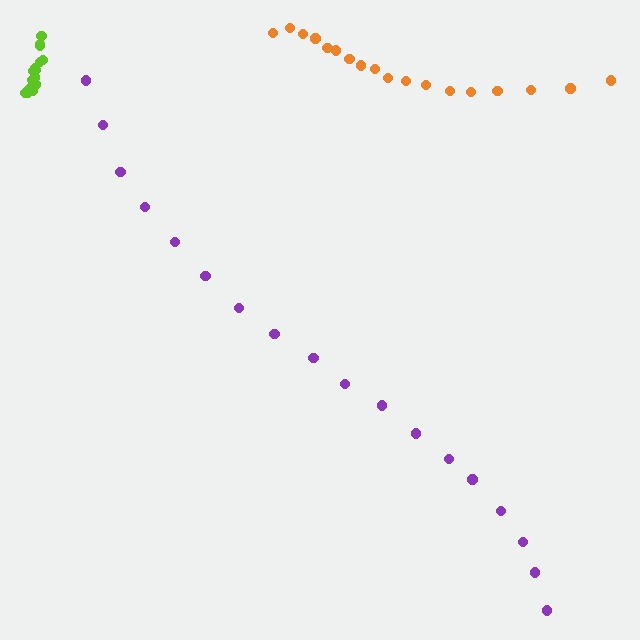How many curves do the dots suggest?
There are 3 distinct paths.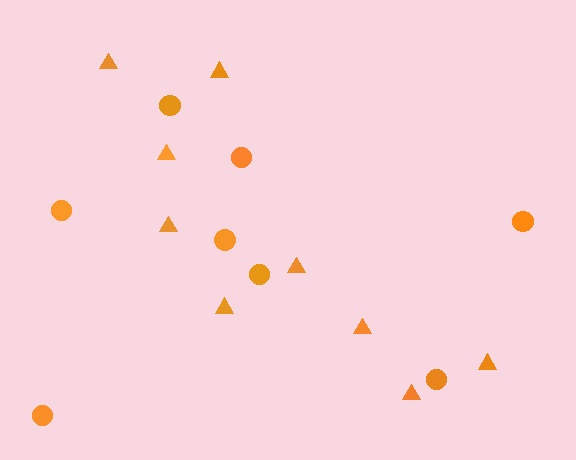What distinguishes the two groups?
There are 2 groups: one group of circles (8) and one group of triangles (9).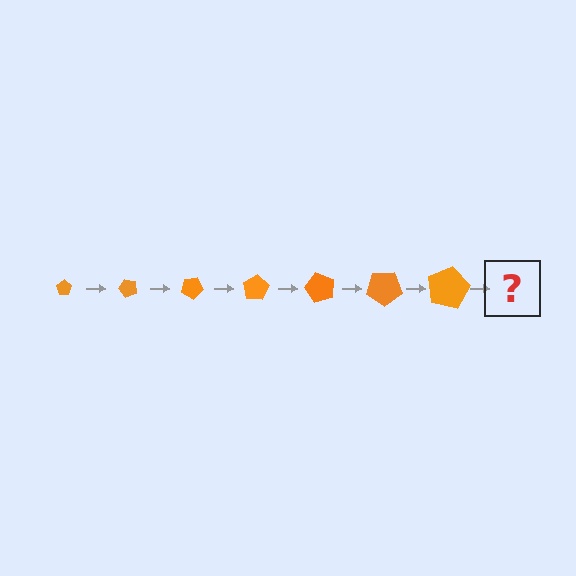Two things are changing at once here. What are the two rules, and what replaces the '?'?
The two rules are that the pentagon grows larger each step and it rotates 50 degrees each step. The '?' should be a pentagon, larger than the previous one and rotated 350 degrees from the start.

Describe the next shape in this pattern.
It should be a pentagon, larger than the previous one and rotated 350 degrees from the start.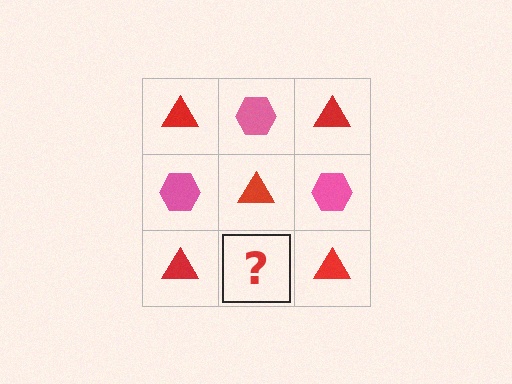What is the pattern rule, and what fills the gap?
The rule is that it alternates red triangle and pink hexagon in a checkerboard pattern. The gap should be filled with a pink hexagon.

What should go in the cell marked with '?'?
The missing cell should contain a pink hexagon.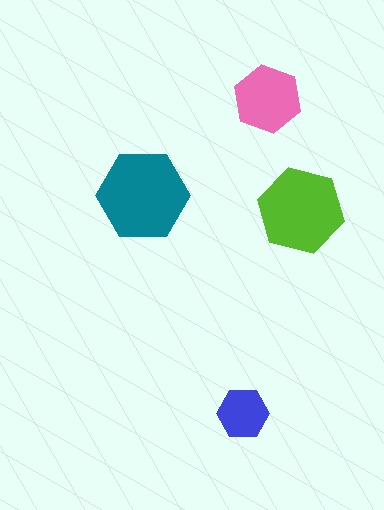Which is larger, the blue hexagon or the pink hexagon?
The pink one.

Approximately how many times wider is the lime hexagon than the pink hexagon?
About 1.5 times wider.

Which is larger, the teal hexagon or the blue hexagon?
The teal one.